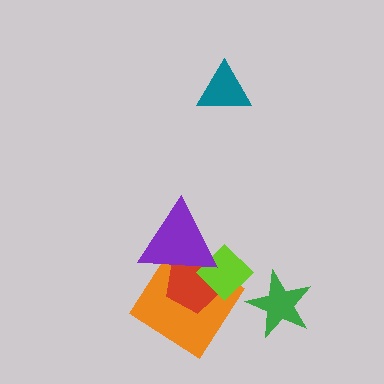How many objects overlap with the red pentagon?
3 objects overlap with the red pentagon.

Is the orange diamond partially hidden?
Yes, it is partially covered by another shape.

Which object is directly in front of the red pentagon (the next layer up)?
The lime diamond is directly in front of the red pentagon.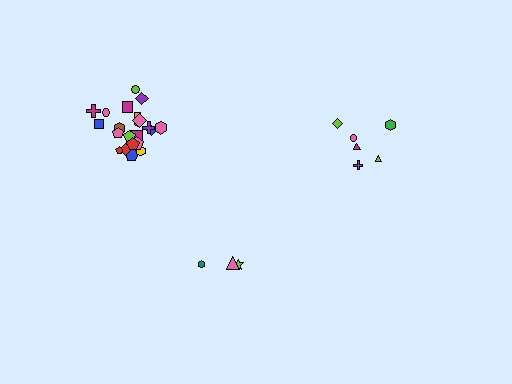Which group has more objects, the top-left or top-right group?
The top-left group.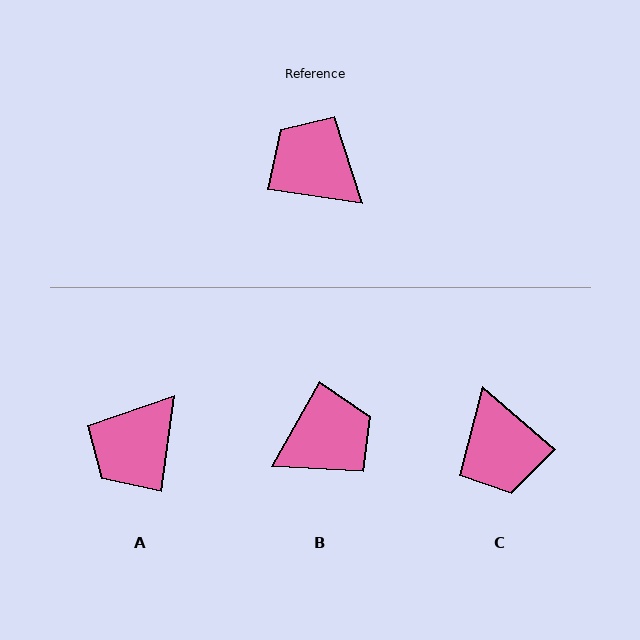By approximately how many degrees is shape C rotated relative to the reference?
Approximately 147 degrees counter-clockwise.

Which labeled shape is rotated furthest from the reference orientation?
C, about 147 degrees away.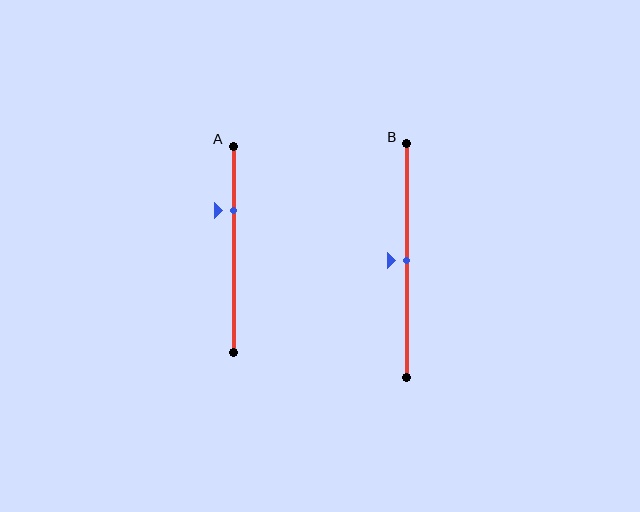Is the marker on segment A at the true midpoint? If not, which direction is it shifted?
No, the marker on segment A is shifted upward by about 19% of the segment length.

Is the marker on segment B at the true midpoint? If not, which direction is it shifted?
Yes, the marker on segment B is at the true midpoint.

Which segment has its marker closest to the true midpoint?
Segment B has its marker closest to the true midpoint.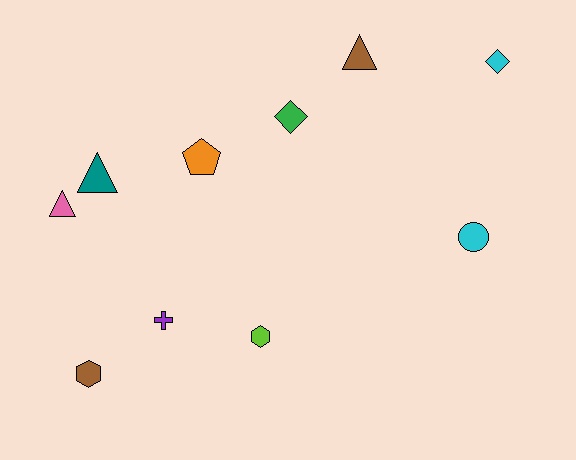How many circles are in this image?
There is 1 circle.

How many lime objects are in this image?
There is 1 lime object.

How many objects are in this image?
There are 10 objects.